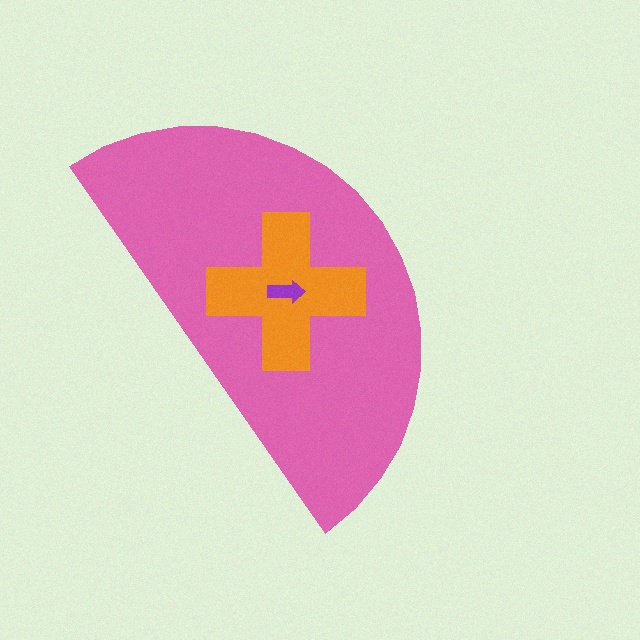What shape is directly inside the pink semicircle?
The orange cross.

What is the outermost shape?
The pink semicircle.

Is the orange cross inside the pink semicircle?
Yes.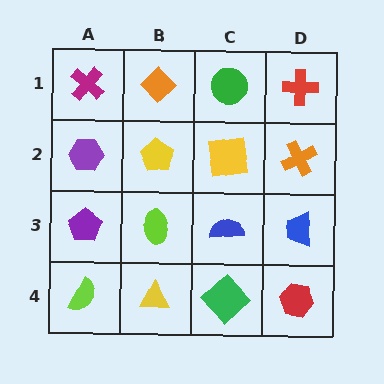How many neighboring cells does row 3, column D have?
3.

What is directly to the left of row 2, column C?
A yellow pentagon.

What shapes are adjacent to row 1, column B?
A yellow pentagon (row 2, column B), a magenta cross (row 1, column A), a green circle (row 1, column C).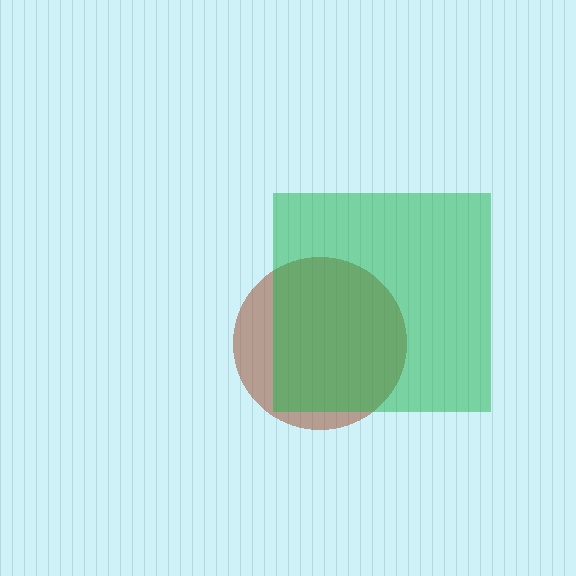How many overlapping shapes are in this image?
There are 2 overlapping shapes in the image.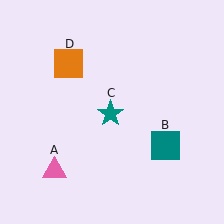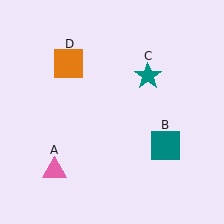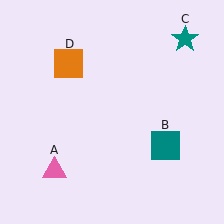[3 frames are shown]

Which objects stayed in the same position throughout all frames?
Pink triangle (object A) and teal square (object B) and orange square (object D) remained stationary.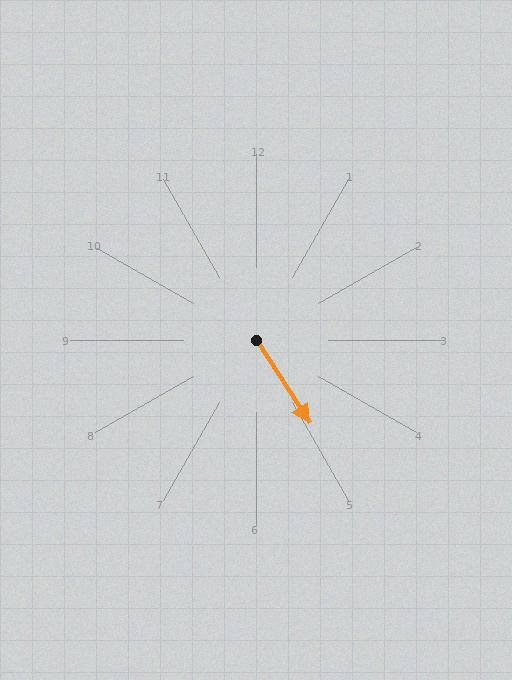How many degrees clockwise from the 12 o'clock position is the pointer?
Approximately 147 degrees.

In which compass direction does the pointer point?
Southeast.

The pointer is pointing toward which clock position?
Roughly 5 o'clock.